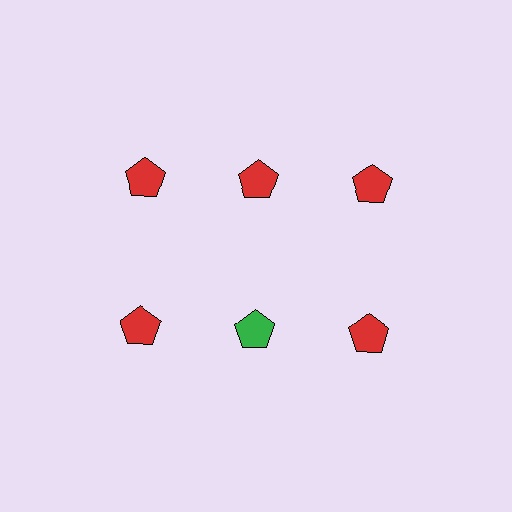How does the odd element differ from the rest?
It has a different color: green instead of red.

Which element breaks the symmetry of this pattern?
The green pentagon in the second row, second from left column breaks the symmetry. All other shapes are red pentagons.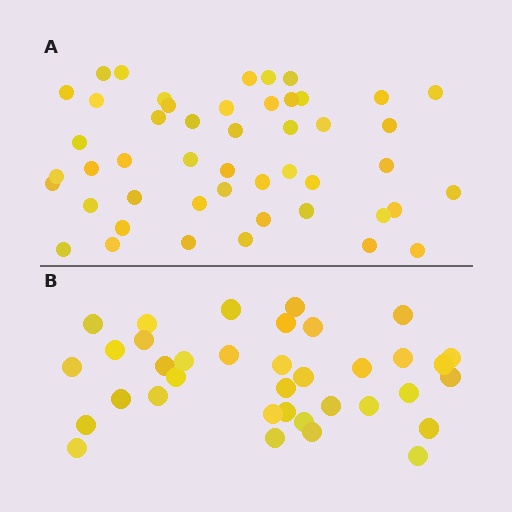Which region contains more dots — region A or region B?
Region A (the top region) has more dots.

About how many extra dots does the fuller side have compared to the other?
Region A has roughly 12 or so more dots than region B.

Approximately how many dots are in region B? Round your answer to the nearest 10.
About 40 dots. (The exact count is 36, which rounds to 40.)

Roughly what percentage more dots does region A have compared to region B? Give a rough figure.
About 35% more.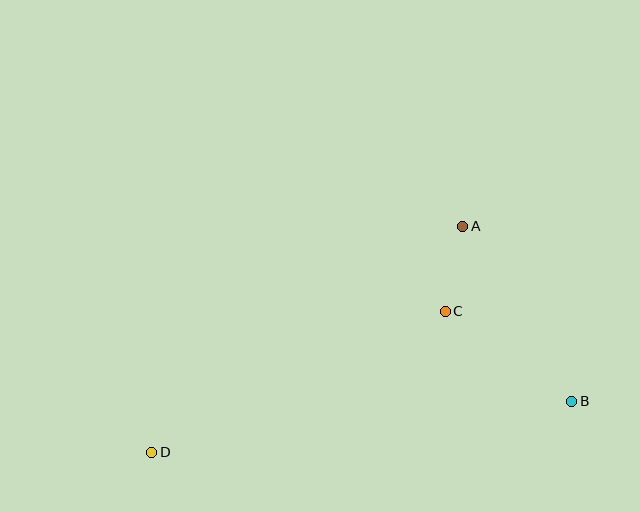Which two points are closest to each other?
Points A and C are closest to each other.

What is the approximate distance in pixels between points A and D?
The distance between A and D is approximately 384 pixels.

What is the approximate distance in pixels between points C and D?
The distance between C and D is approximately 326 pixels.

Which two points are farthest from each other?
Points B and D are farthest from each other.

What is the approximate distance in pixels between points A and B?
The distance between A and B is approximately 206 pixels.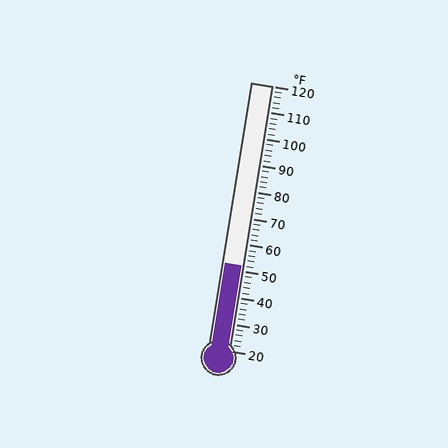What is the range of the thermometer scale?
The thermometer scale ranges from 20°F to 120°F.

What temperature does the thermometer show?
The thermometer shows approximately 52°F.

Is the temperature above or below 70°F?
The temperature is below 70°F.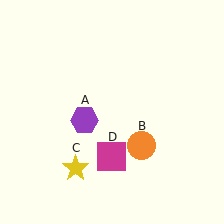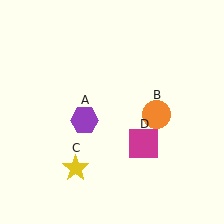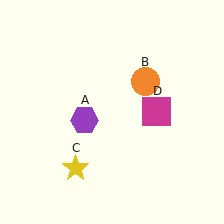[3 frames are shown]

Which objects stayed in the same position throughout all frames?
Purple hexagon (object A) and yellow star (object C) remained stationary.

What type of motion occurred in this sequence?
The orange circle (object B), magenta square (object D) rotated counterclockwise around the center of the scene.